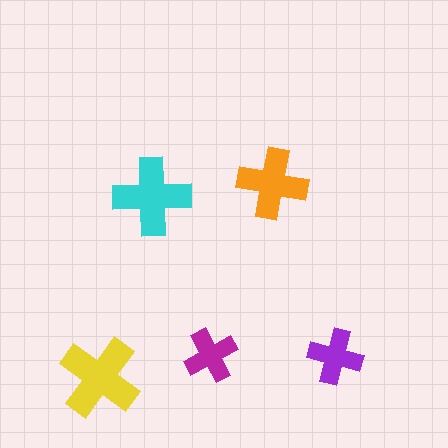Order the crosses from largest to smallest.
the yellow one, the cyan one, the orange one, the purple one, the magenta one.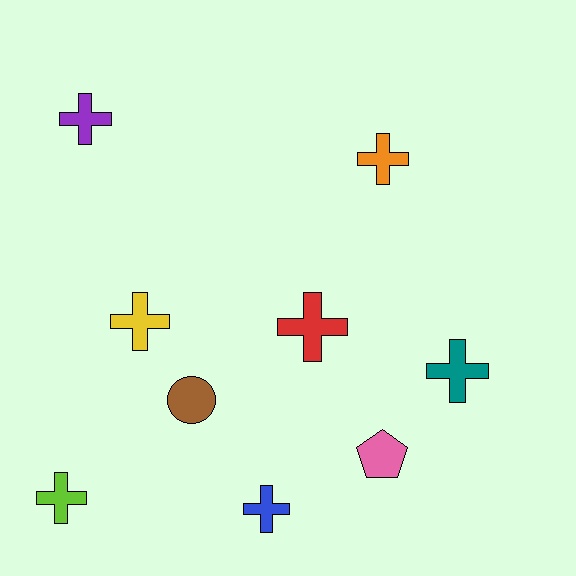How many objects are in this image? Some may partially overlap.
There are 9 objects.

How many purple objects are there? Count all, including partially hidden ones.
There is 1 purple object.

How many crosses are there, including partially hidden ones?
There are 7 crosses.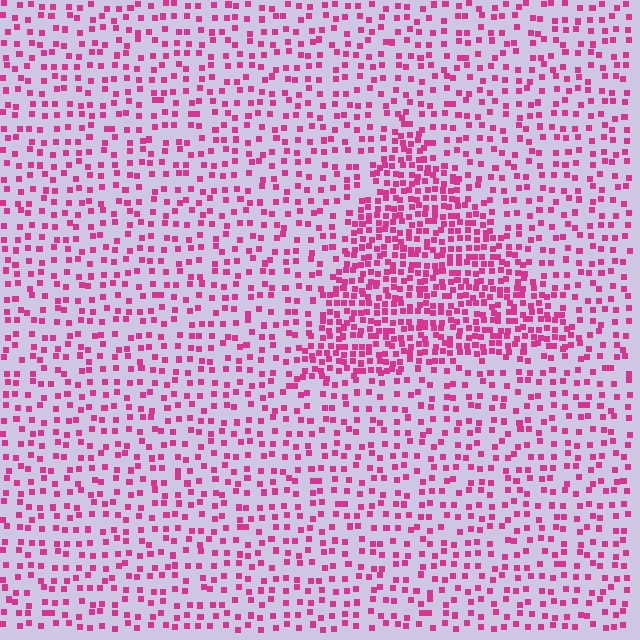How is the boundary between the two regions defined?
The boundary is defined by a change in element density (approximately 2.2x ratio). All elements are the same color, size, and shape.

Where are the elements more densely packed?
The elements are more densely packed inside the triangle boundary.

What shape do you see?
I see a triangle.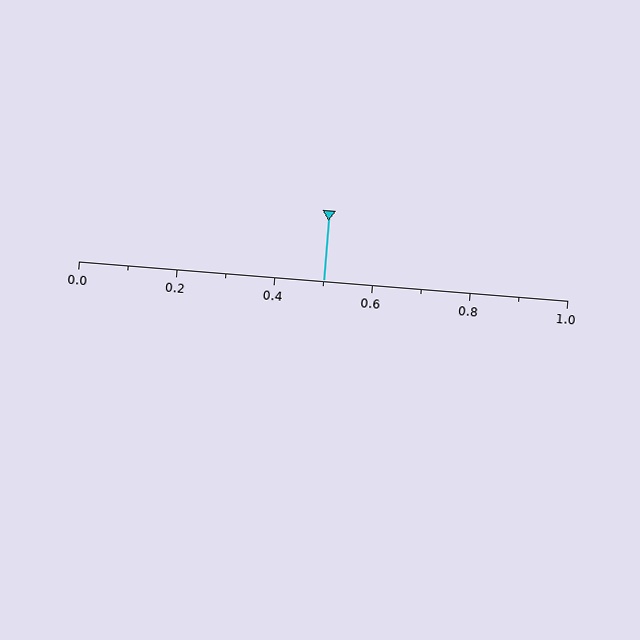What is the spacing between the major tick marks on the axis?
The major ticks are spaced 0.2 apart.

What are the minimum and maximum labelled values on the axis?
The axis runs from 0.0 to 1.0.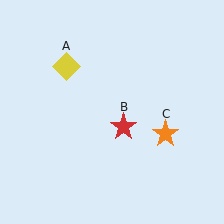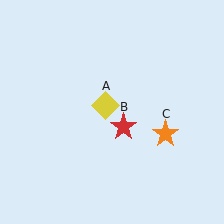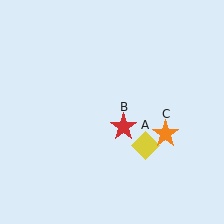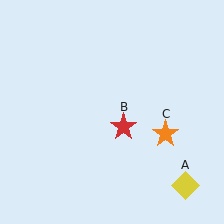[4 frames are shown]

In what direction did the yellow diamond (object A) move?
The yellow diamond (object A) moved down and to the right.